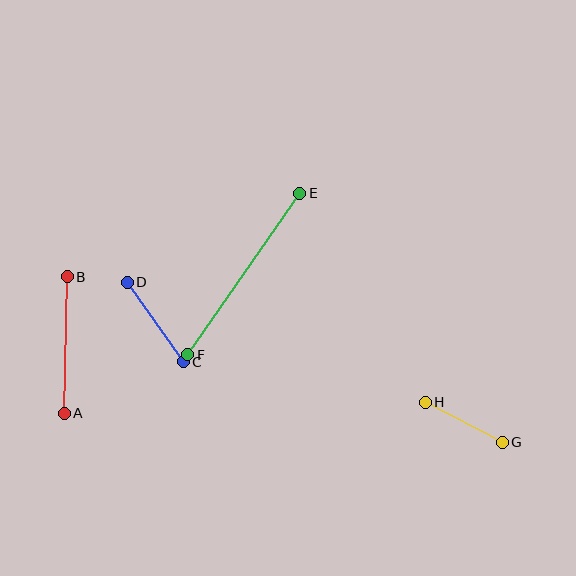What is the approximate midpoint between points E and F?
The midpoint is at approximately (244, 274) pixels.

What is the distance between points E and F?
The distance is approximately 196 pixels.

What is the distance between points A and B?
The distance is approximately 137 pixels.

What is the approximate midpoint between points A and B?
The midpoint is at approximately (66, 345) pixels.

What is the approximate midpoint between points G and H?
The midpoint is at approximately (464, 422) pixels.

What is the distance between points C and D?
The distance is approximately 97 pixels.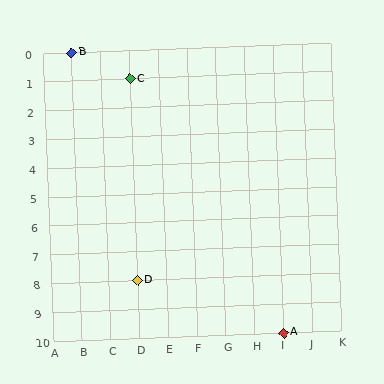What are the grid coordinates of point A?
Point A is at grid coordinates (I, 10).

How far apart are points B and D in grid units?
Points B and D are 2 columns and 8 rows apart (about 8.2 grid units diagonally).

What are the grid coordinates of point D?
Point D is at grid coordinates (D, 8).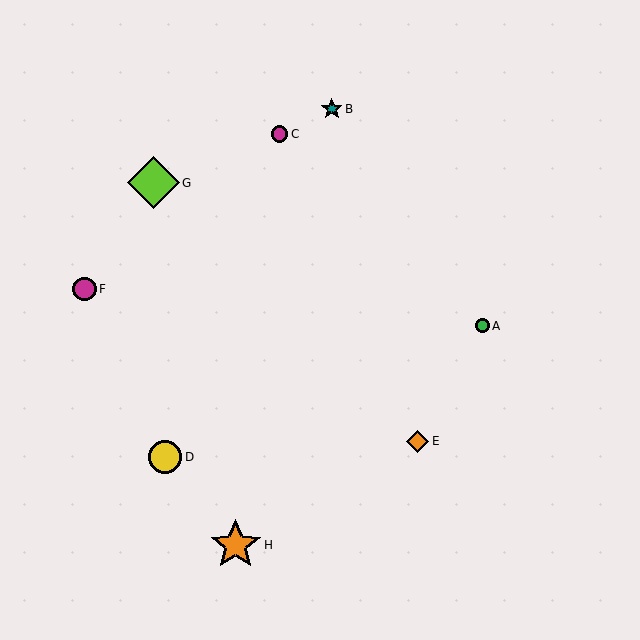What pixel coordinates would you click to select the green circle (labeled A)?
Click at (483, 326) to select the green circle A.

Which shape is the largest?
The lime diamond (labeled G) is the largest.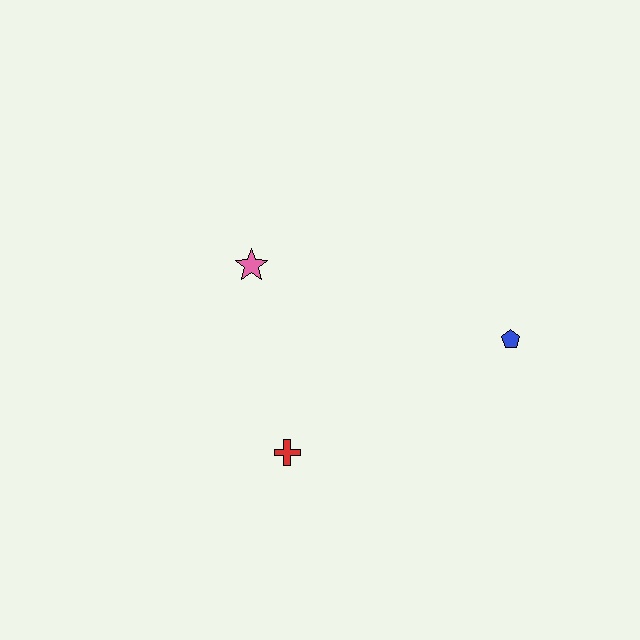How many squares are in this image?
There are no squares.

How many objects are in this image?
There are 3 objects.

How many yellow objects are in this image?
There are no yellow objects.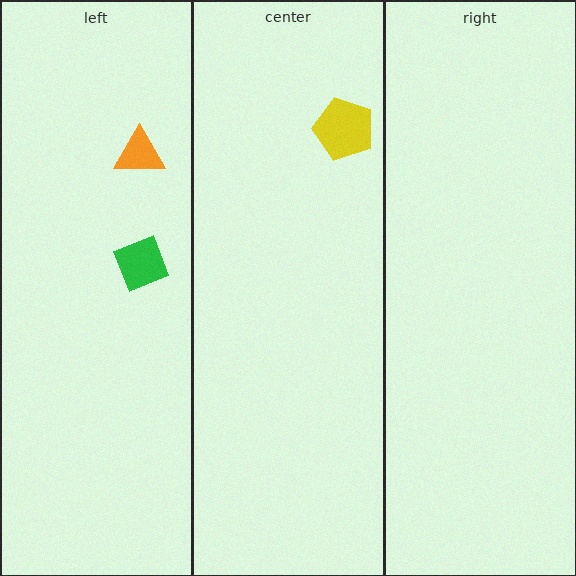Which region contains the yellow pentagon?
The center region.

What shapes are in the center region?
The yellow pentagon.